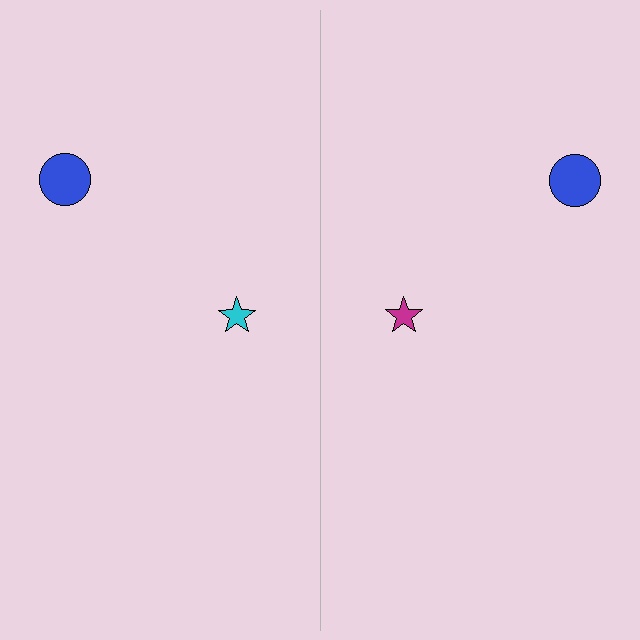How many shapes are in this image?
There are 4 shapes in this image.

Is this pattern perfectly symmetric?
No, the pattern is not perfectly symmetric. The magenta star on the right side breaks the symmetry — its mirror counterpart is cyan.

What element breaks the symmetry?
The magenta star on the right side breaks the symmetry — its mirror counterpart is cyan.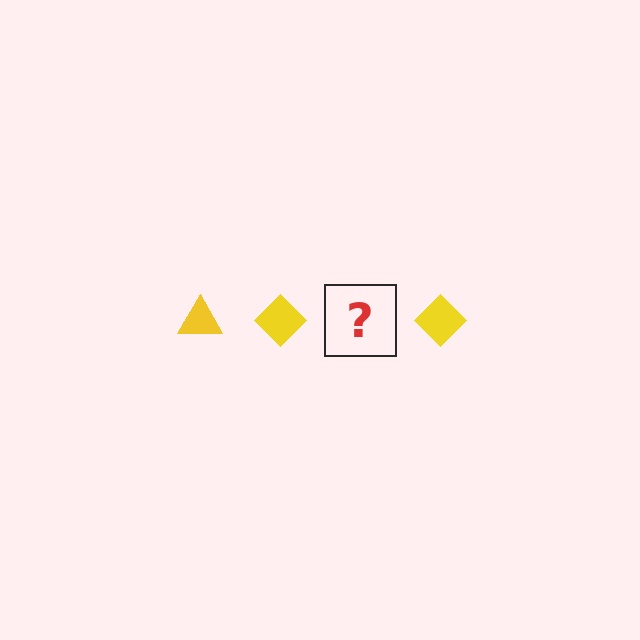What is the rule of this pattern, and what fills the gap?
The rule is that the pattern cycles through triangle, diamond shapes in yellow. The gap should be filled with a yellow triangle.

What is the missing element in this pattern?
The missing element is a yellow triangle.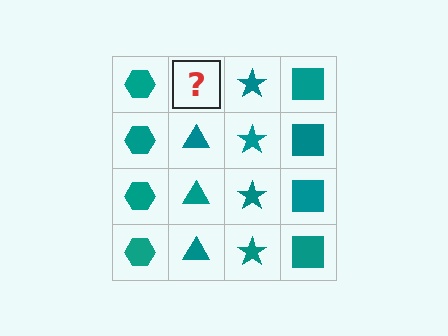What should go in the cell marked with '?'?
The missing cell should contain a teal triangle.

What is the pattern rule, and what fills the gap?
The rule is that each column has a consistent shape. The gap should be filled with a teal triangle.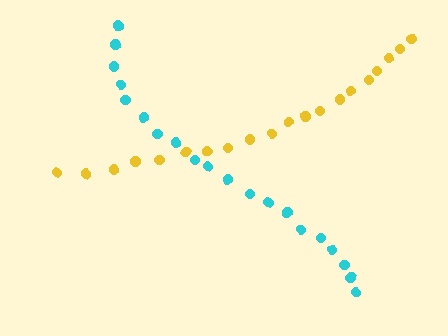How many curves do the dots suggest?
There are 2 distinct paths.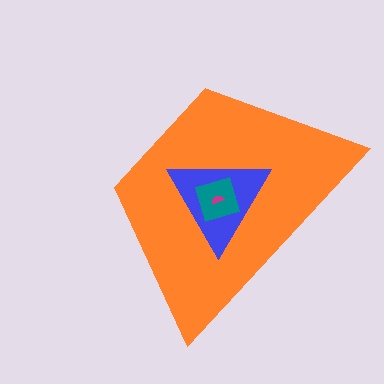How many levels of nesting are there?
4.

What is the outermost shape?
The orange trapezoid.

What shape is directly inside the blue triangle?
The teal diamond.